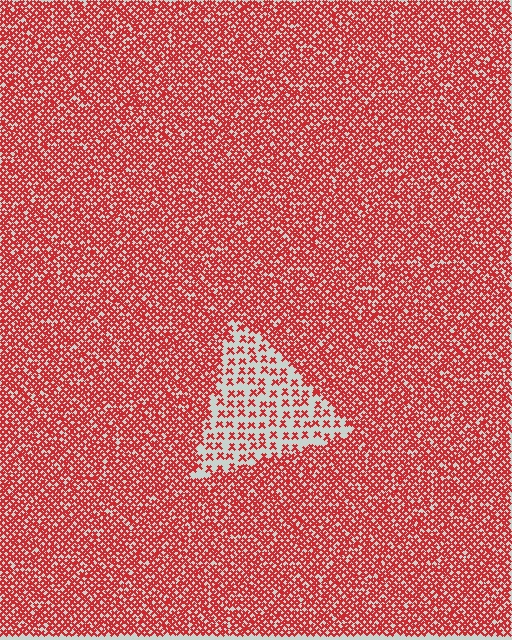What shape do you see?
I see a triangle.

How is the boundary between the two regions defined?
The boundary is defined by a change in element density (approximately 2.7x ratio). All elements are the same color, size, and shape.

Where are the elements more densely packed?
The elements are more densely packed outside the triangle boundary.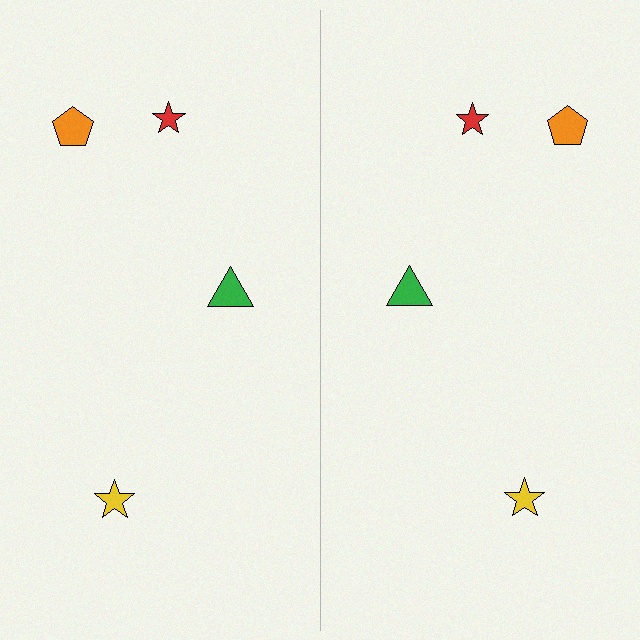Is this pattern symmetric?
Yes, this pattern has bilateral (reflection) symmetry.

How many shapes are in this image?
There are 8 shapes in this image.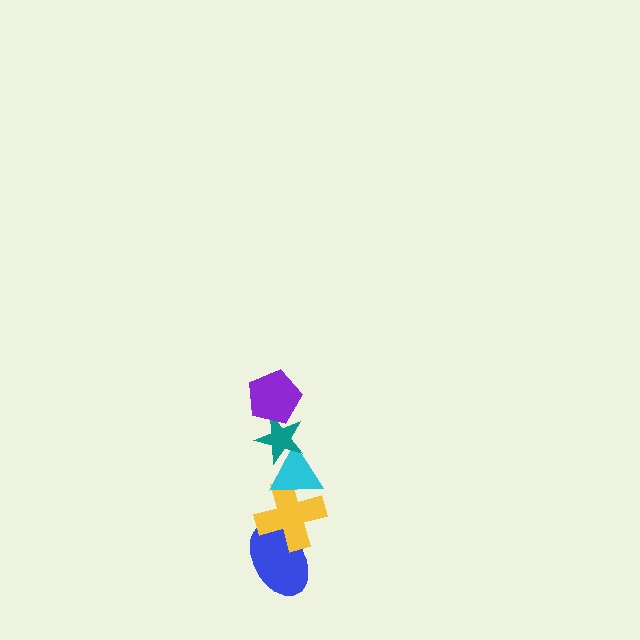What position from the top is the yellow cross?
The yellow cross is 4th from the top.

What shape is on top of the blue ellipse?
The yellow cross is on top of the blue ellipse.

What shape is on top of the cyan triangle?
The teal star is on top of the cyan triangle.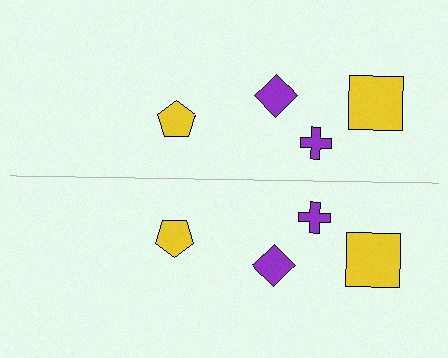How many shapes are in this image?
There are 8 shapes in this image.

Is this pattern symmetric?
Yes, this pattern has bilateral (reflection) symmetry.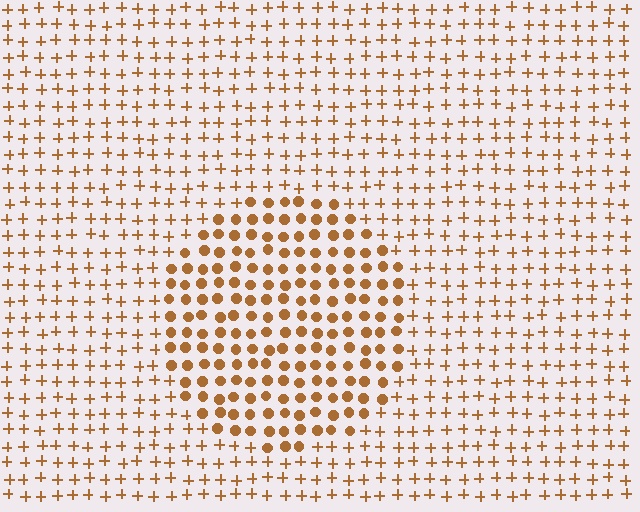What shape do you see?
I see a circle.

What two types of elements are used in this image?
The image uses circles inside the circle region and plus signs outside it.